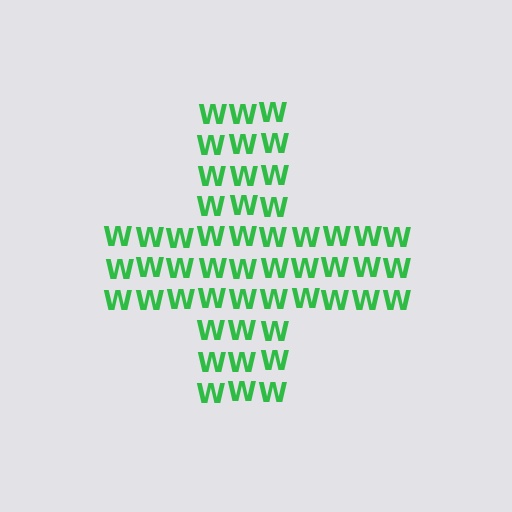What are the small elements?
The small elements are letter W's.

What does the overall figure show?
The overall figure shows a cross.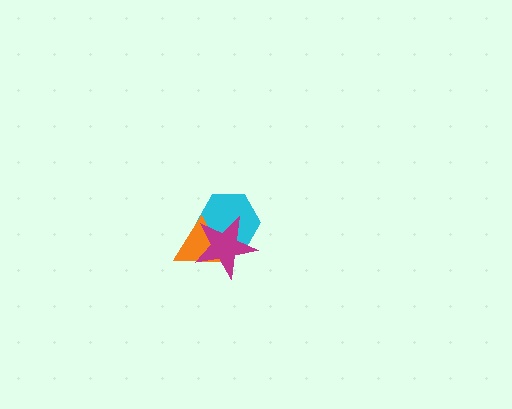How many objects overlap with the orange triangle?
2 objects overlap with the orange triangle.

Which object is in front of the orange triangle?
The magenta star is in front of the orange triangle.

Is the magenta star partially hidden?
No, no other shape covers it.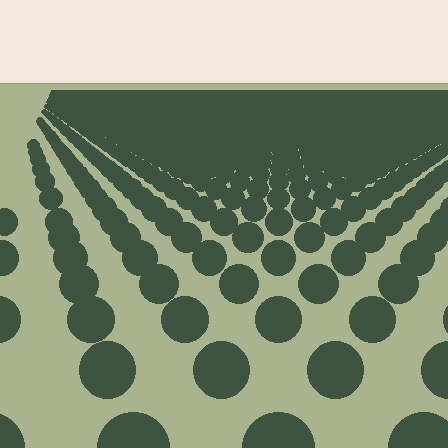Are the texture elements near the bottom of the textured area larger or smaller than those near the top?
Larger. Near the bottom, elements are closer to the viewer and appear at a bigger on-screen size.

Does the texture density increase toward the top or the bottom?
Density increases toward the top.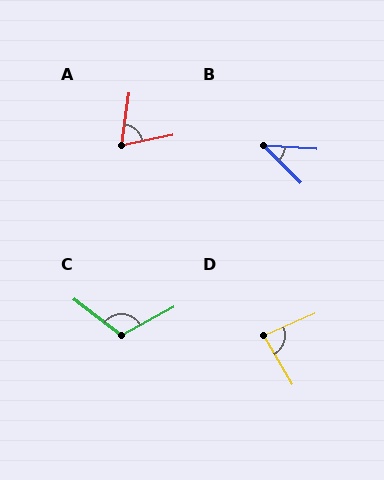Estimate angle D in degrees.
Approximately 83 degrees.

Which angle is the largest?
C, at approximately 114 degrees.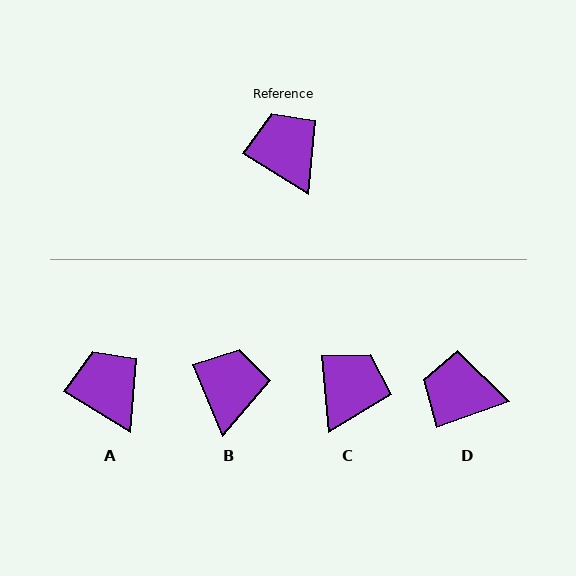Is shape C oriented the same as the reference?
No, it is off by about 53 degrees.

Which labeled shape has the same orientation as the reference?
A.